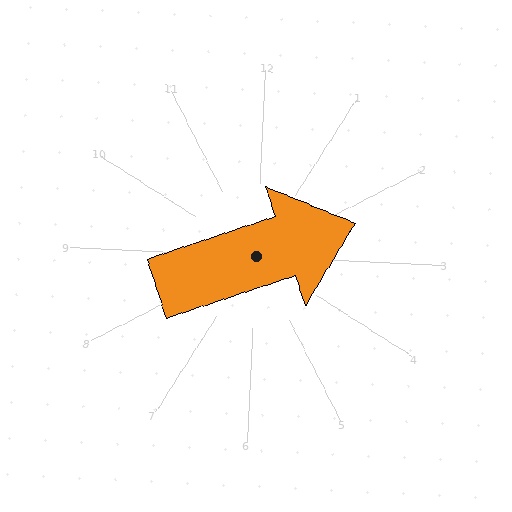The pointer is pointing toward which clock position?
Roughly 2 o'clock.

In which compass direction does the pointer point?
East.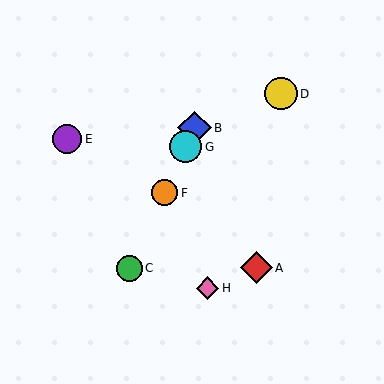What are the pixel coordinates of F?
Object F is at (164, 193).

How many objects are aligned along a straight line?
4 objects (B, C, F, G) are aligned along a straight line.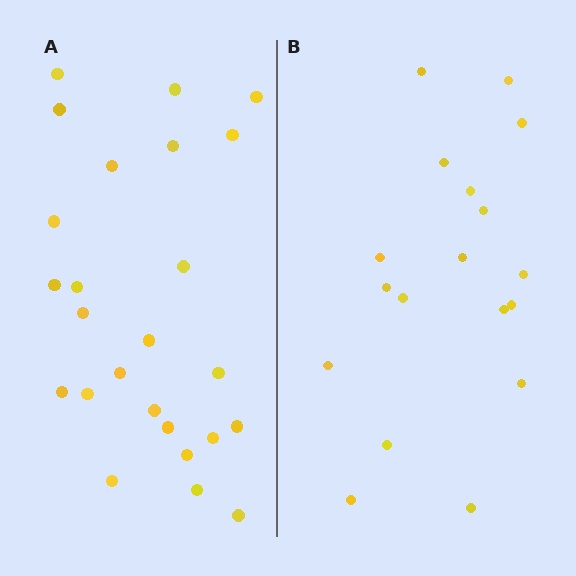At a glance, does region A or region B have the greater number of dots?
Region A (the left region) has more dots.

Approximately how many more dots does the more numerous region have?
Region A has roughly 8 or so more dots than region B.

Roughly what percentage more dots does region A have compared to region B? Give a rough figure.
About 40% more.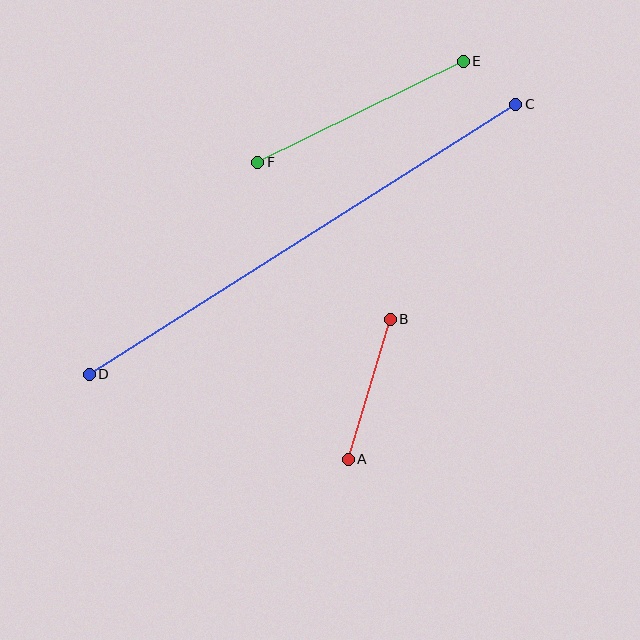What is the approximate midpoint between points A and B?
The midpoint is at approximately (369, 389) pixels.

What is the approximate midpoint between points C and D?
The midpoint is at approximately (302, 239) pixels.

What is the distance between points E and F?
The distance is approximately 229 pixels.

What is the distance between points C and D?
The distance is approximately 505 pixels.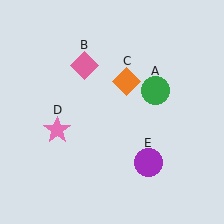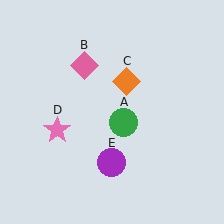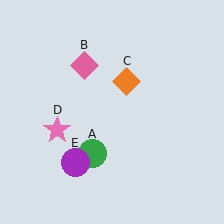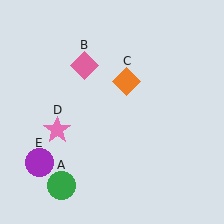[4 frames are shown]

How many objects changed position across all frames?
2 objects changed position: green circle (object A), purple circle (object E).